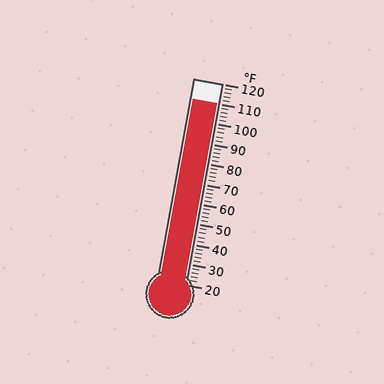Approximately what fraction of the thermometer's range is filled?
The thermometer is filled to approximately 90% of its range.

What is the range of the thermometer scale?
The thermometer scale ranges from 20°F to 120°F.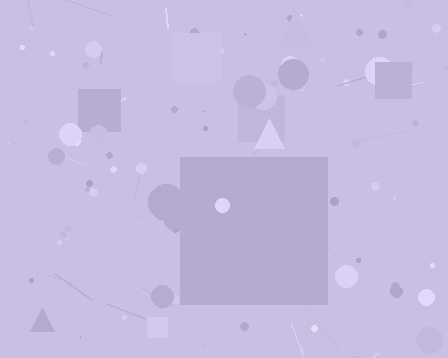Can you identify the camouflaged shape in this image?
The camouflaged shape is a square.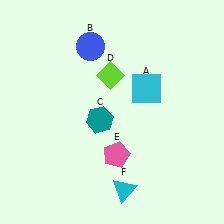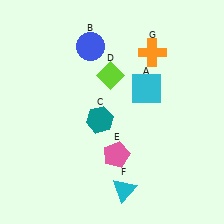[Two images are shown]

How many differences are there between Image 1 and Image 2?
There is 1 difference between the two images.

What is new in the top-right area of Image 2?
An orange cross (G) was added in the top-right area of Image 2.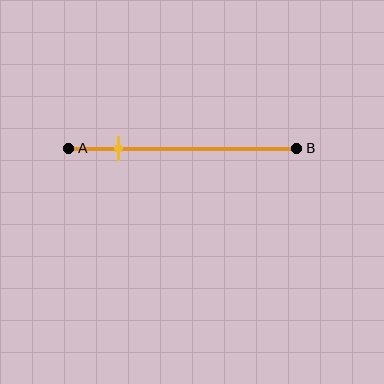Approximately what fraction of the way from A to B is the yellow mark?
The yellow mark is approximately 20% of the way from A to B.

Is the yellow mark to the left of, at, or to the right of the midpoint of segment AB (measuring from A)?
The yellow mark is to the left of the midpoint of segment AB.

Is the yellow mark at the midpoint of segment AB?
No, the mark is at about 20% from A, not at the 50% midpoint.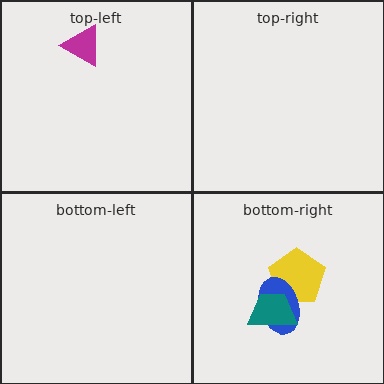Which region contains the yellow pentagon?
The bottom-right region.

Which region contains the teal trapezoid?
The bottom-right region.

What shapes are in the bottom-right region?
The yellow pentagon, the blue ellipse, the teal trapezoid.